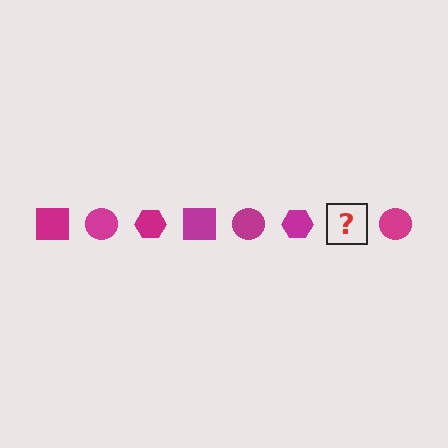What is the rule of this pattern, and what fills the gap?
The rule is that the pattern cycles through square, circle, hexagon shapes in magenta. The gap should be filled with a magenta square.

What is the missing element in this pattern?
The missing element is a magenta square.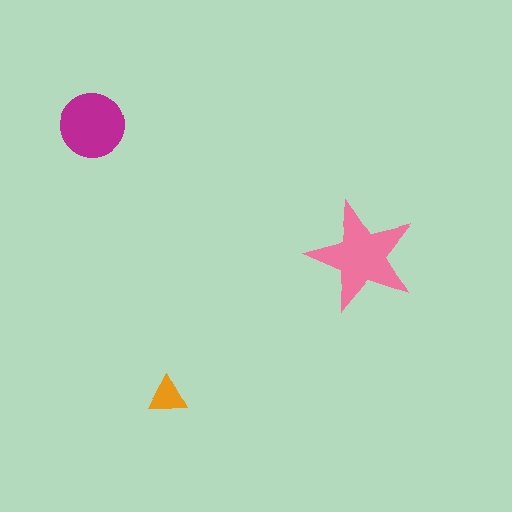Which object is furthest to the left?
The magenta circle is leftmost.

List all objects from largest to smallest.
The pink star, the magenta circle, the orange triangle.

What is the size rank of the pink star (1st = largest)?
1st.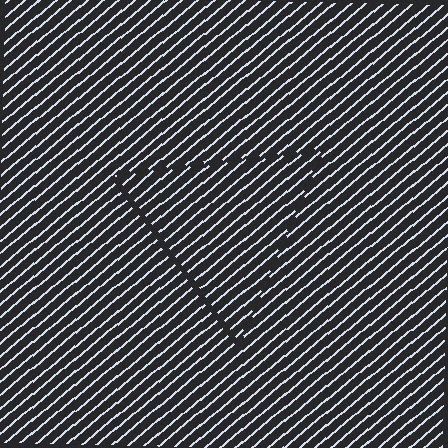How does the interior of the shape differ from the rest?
The interior of the shape contains the same grating, shifted by half a period — the contour is defined by the phase discontinuity where line-ends from the inner and outer gratings abut.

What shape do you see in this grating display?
An illusory triangle. The interior of the shape contains the same grating, shifted by half a period — the contour is defined by the phase discontinuity where line-ends from the inner and outer gratings abut.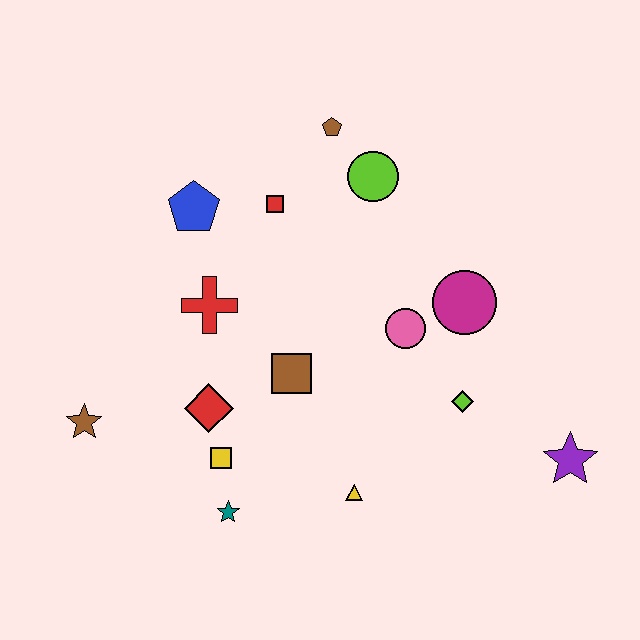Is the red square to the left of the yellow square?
No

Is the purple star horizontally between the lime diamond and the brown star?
No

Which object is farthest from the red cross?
The purple star is farthest from the red cross.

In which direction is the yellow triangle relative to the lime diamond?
The yellow triangle is to the left of the lime diamond.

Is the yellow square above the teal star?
Yes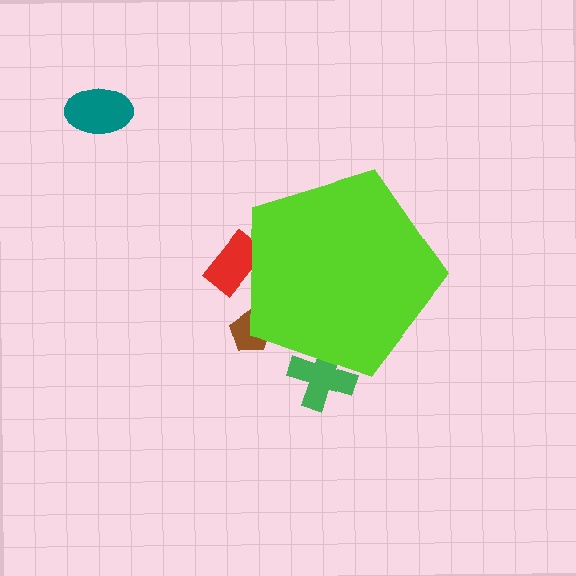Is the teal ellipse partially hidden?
No, the teal ellipse is fully visible.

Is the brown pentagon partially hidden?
Yes, the brown pentagon is partially hidden behind the lime pentagon.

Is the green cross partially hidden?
Yes, the green cross is partially hidden behind the lime pentagon.